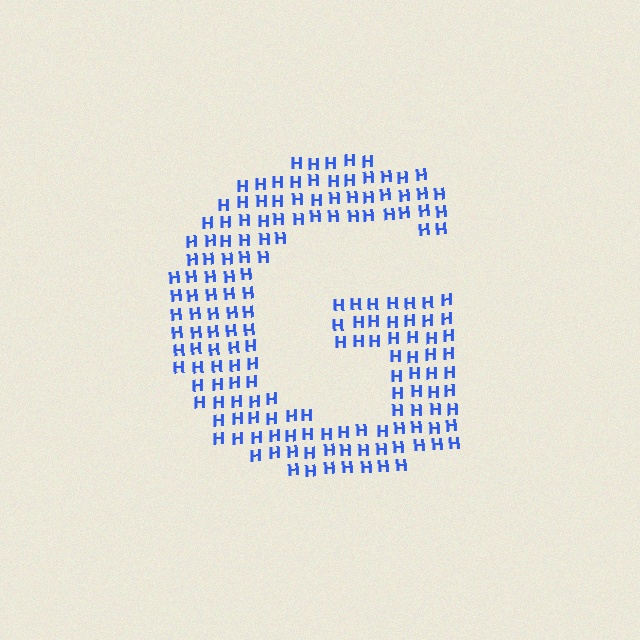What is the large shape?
The large shape is the letter G.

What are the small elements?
The small elements are letter H's.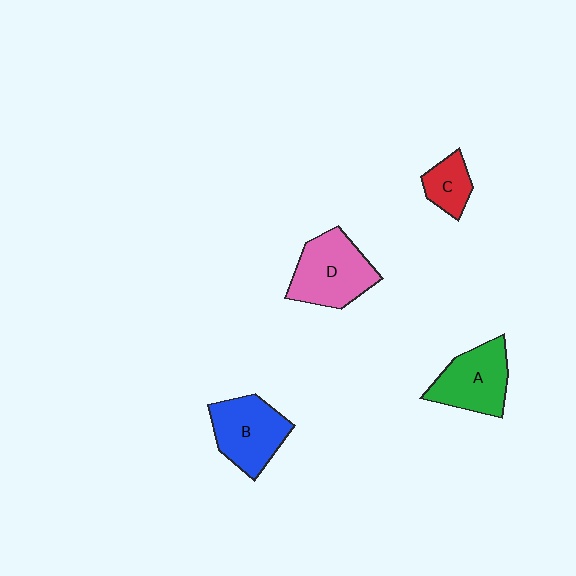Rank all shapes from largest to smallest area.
From largest to smallest: D (pink), B (blue), A (green), C (red).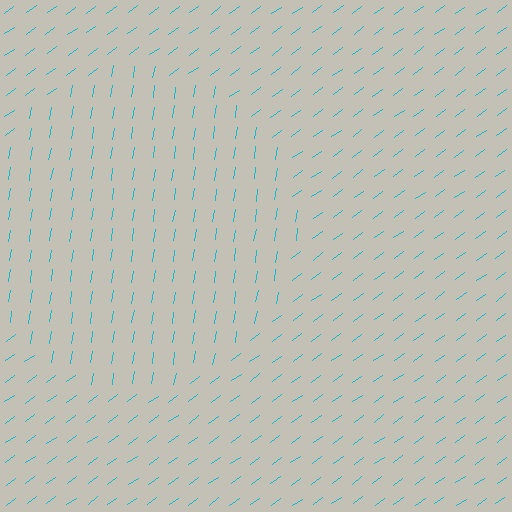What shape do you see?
I see a circle.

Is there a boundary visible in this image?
Yes, there is a texture boundary formed by a change in line orientation.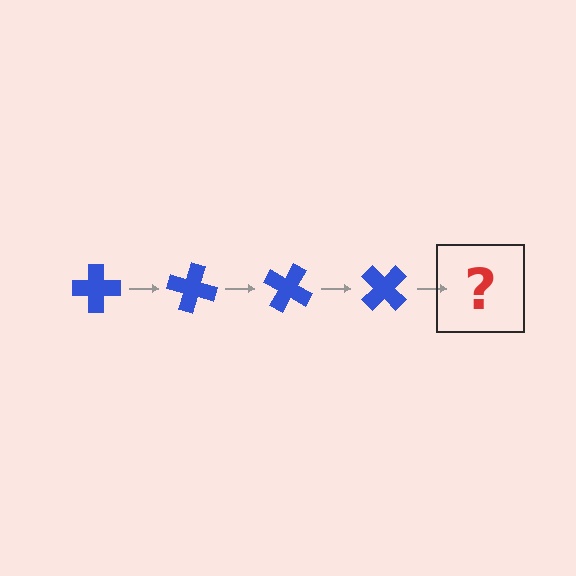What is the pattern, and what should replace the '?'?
The pattern is that the cross rotates 15 degrees each step. The '?' should be a blue cross rotated 60 degrees.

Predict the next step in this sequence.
The next step is a blue cross rotated 60 degrees.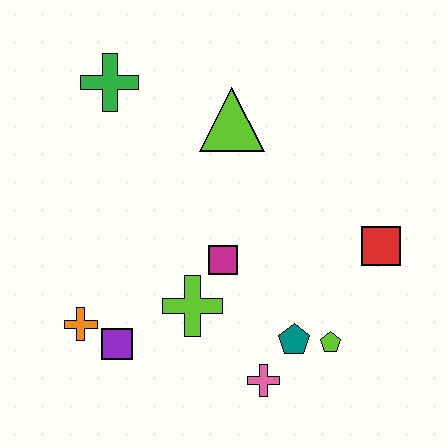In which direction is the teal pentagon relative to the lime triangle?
The teal pentagon is below the lime triangle.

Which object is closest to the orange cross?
The purple square is closest to the orange cross.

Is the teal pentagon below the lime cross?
Yes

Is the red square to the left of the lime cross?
No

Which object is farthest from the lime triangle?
The pink cross is farthest from the lime triangle.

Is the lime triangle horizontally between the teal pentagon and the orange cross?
Yes